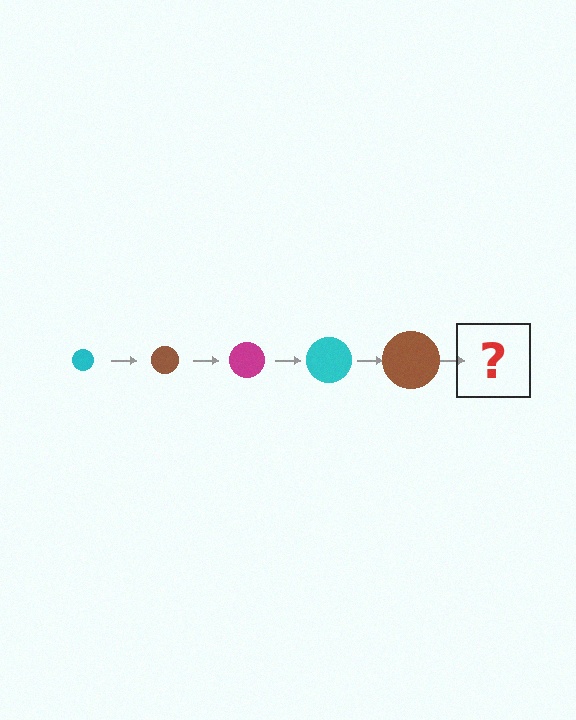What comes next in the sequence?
The next element should be a magenta circle, larger than the previous one.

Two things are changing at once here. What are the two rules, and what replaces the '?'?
The two rules are that the circle grows larger each step and the color cycles through cyan, brown, and magenta. The '?' should be a magenta circle, larger than the previous one.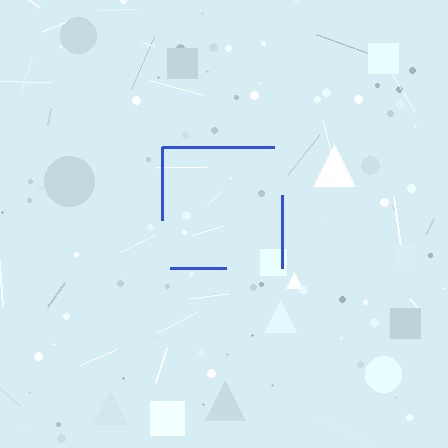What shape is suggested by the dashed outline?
The dashed outline suggests a square.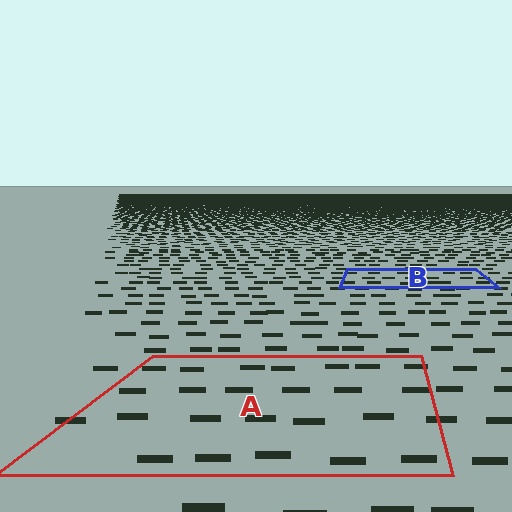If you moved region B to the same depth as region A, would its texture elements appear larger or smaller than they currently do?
They would appear larger. At a closer depth, the same texture elements are projected at a bigger on-screen size.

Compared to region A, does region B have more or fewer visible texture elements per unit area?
Region B has more texture elements per unit area — they are packed more densely because it is farther away.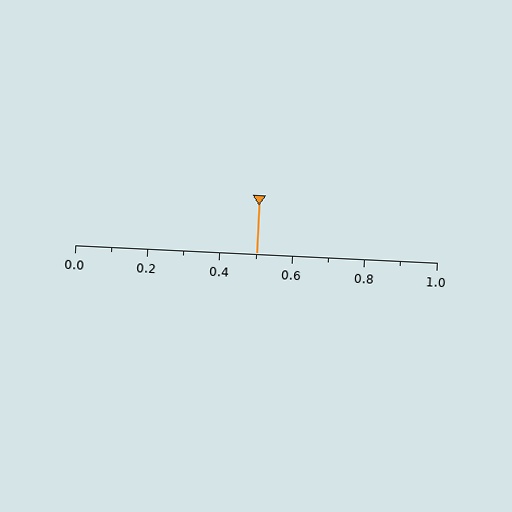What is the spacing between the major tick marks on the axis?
The major ticks are spaced 0.2 apart.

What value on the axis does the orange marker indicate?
The marker indicates approximately 0.5.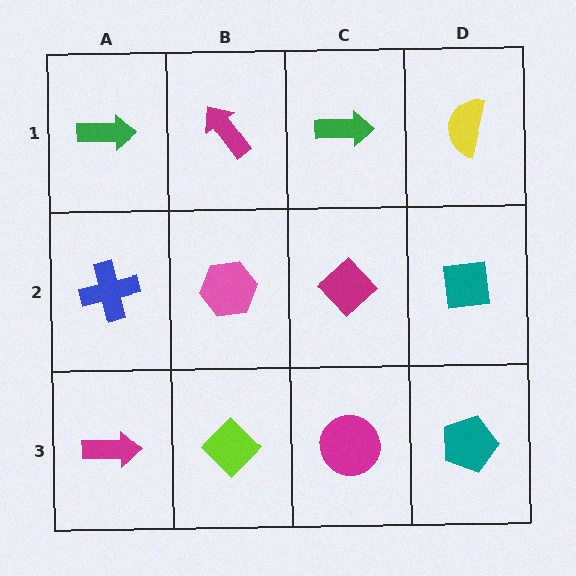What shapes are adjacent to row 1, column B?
A pink hexagon (row 2, column B), a green arrow (row 1, column A), a green arrow (row 1, column C).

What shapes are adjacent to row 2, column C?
A green arrow (row 1, column C), a magenta circle (row 3, column C), a pink hexagon (row 2, column B), a teal square (row 2, column D).